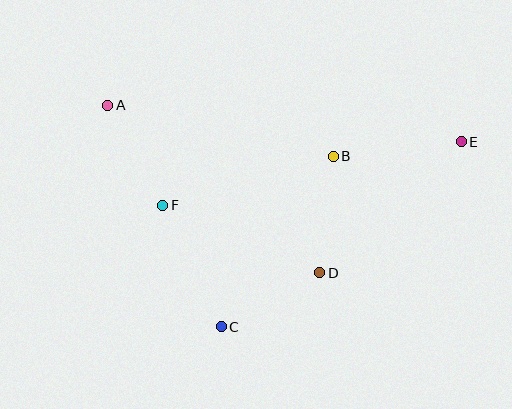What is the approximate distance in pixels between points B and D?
The distance between B and D is approximately 117 pixels.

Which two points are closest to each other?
Points C and D are closest to each other.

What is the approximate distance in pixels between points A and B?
The distance between A and B is approximately 231 pixels.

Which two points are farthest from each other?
Points A and E are farthest from each other.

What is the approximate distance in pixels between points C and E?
The distance between C and E is approximately 303 pixels.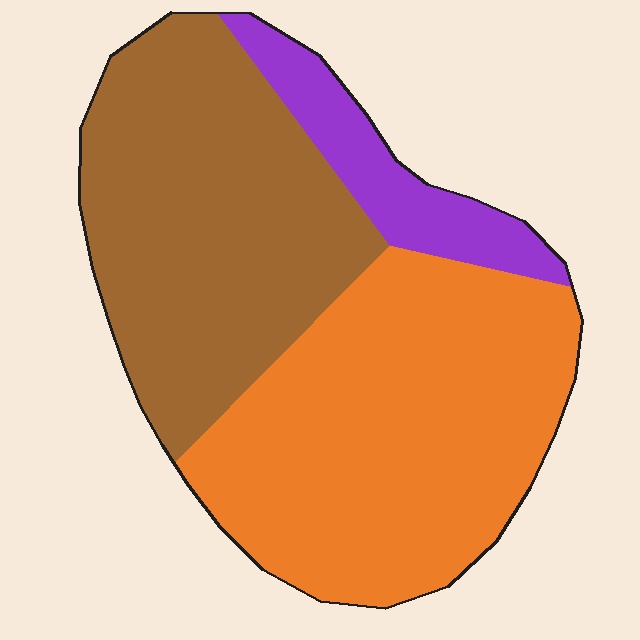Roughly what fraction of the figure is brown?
Brown covers 41% of the figure.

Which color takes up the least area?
Purple, at roughly 10%.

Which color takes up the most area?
Orange, at roughly 45%.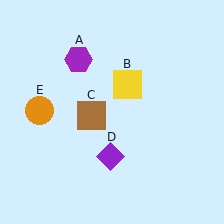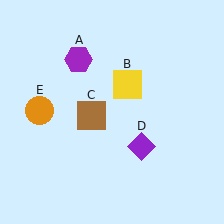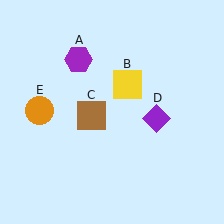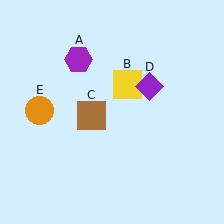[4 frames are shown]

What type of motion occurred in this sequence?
The purple diamond (object D) rotated counterclockwise around the center of the scene.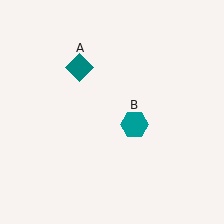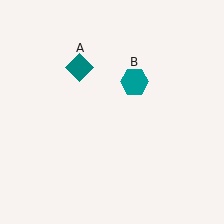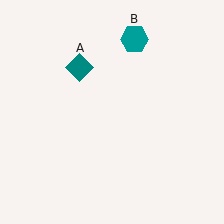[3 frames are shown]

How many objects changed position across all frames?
1 object changed position: teal hexagon (object B).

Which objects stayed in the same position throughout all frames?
Teal diamond (object A) remained stationary.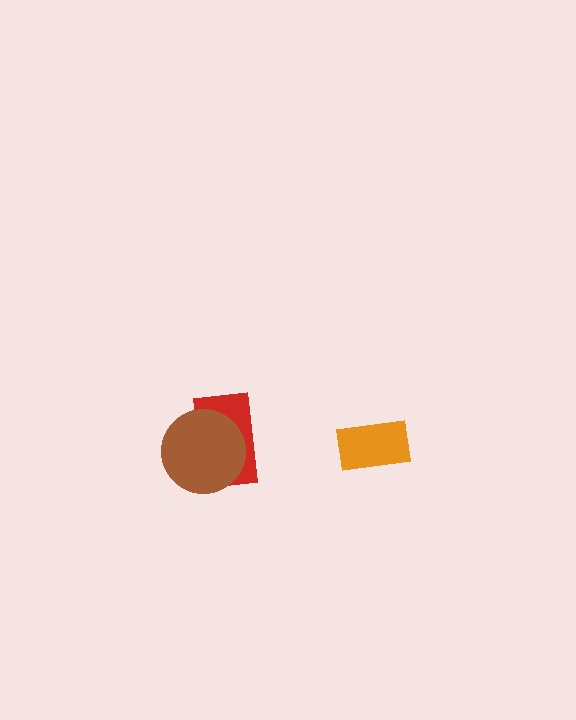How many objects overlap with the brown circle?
1 object overlaps with the brown circle.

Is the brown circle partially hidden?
No, no other shape covers it.